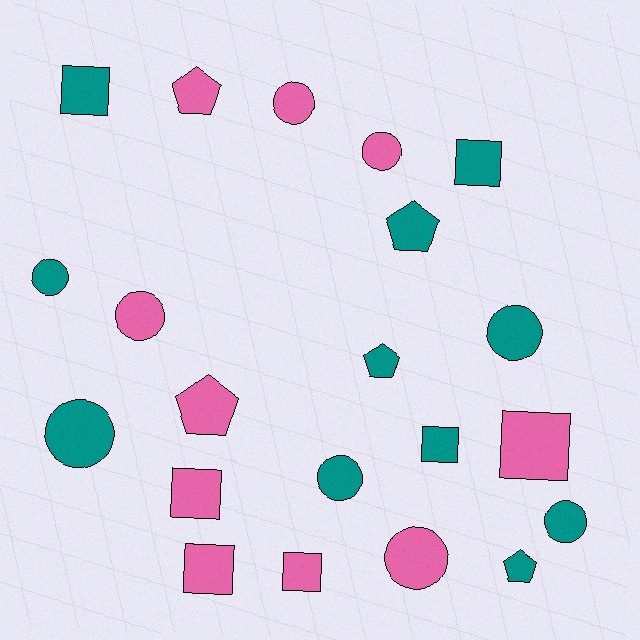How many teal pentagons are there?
There are 3 teal pentagons.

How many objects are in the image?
There are 21 objects.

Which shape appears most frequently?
Circle, with 9 objects.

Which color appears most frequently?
Teal, with 11 objects.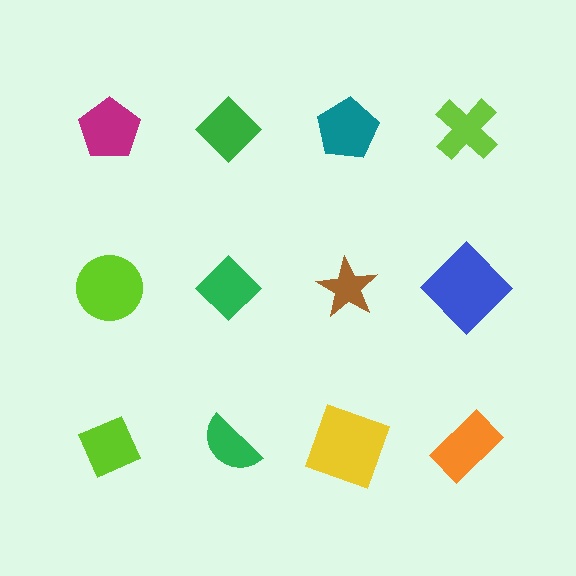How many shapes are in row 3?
4 shapes.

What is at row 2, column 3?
A brown star.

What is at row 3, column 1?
A lime diamond.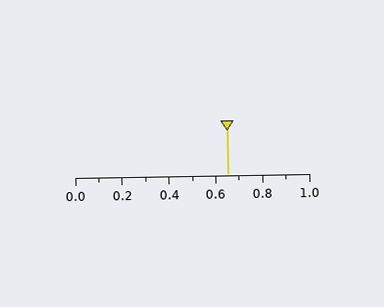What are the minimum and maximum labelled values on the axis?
The axis runs from 0.0 to 1.0.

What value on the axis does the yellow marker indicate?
The marker indicates approximately 0.65.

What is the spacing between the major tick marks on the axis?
The major ticks are spaced 0.2 apart.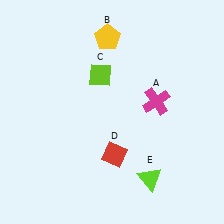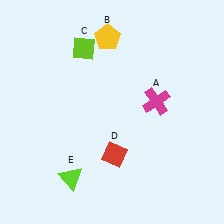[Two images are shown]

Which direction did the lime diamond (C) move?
The lime diamond (C) moved up.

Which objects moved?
The objects that moved are: the lime diamond (C), the lime triangle (E).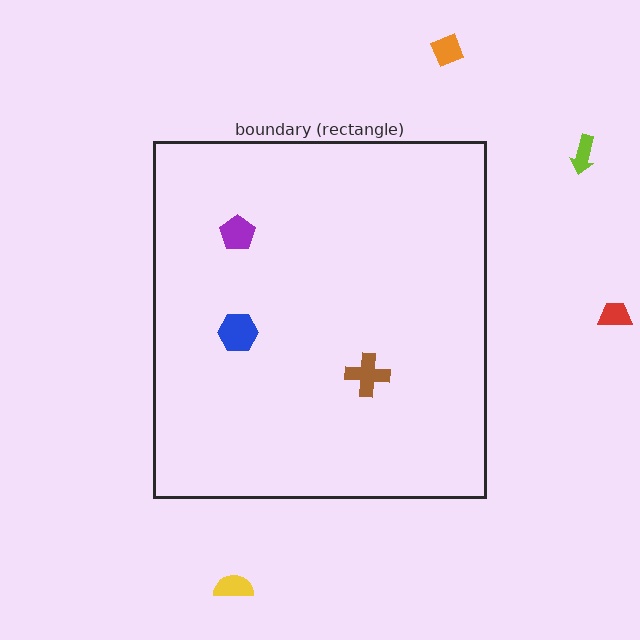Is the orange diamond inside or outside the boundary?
Outside.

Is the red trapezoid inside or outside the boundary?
Outside.